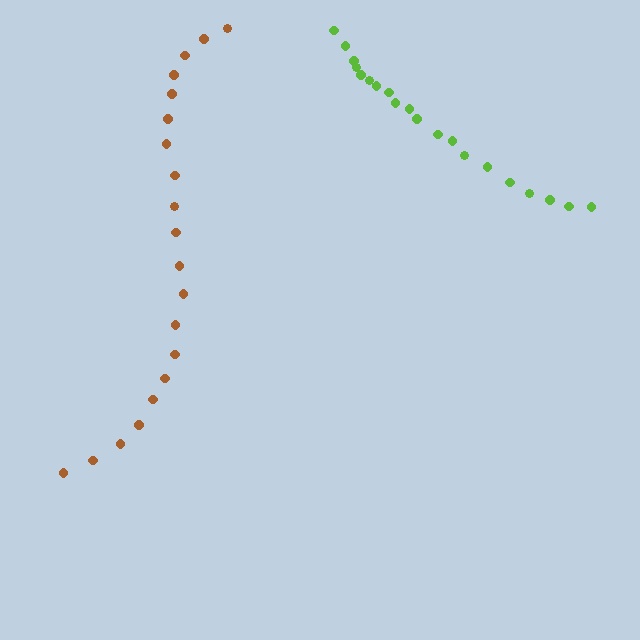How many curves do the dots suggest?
There are 2 distinct paths.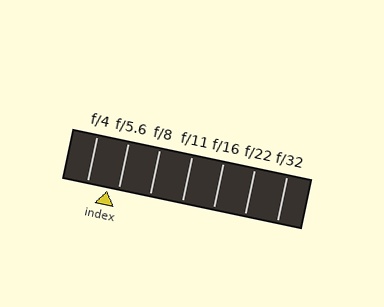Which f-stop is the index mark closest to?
The index mark is closest to f/5.6.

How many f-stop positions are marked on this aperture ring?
There are 7 f-stop positions marked.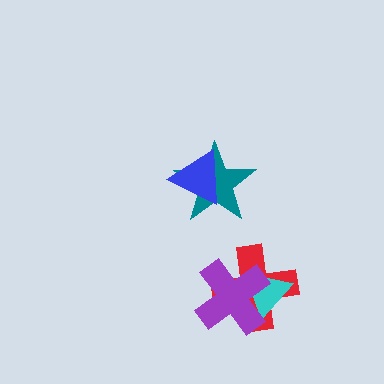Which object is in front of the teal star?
The blue triangle is in front of the teal star.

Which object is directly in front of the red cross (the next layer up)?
The cyan triangle is directly in front of the red cross.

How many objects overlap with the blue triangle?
1 object overlaps with the blue triangle.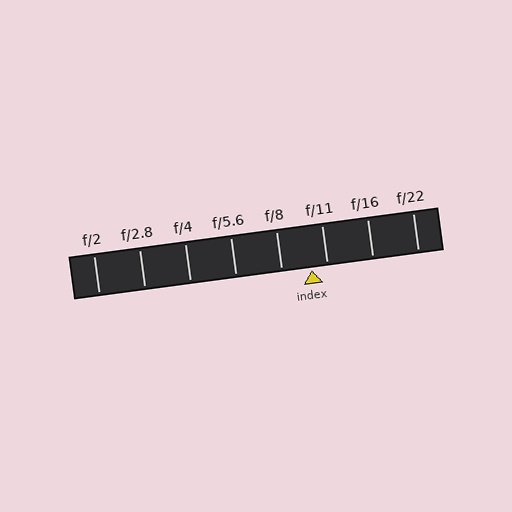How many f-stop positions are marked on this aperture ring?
There are 8 f-stop positions marked.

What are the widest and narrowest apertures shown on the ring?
The widest aperture shown is f/2 and the narrowest is f/22.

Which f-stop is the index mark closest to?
The index mark is closest to f/11.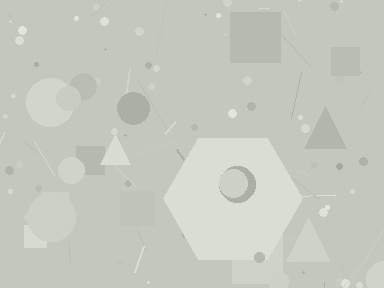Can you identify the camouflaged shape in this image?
The camouflaged shape is a hexagon.